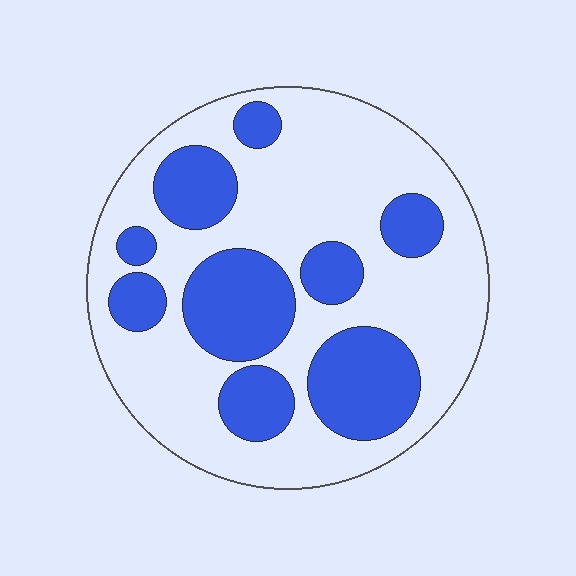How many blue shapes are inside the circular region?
9.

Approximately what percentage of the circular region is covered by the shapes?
Approximately 35%.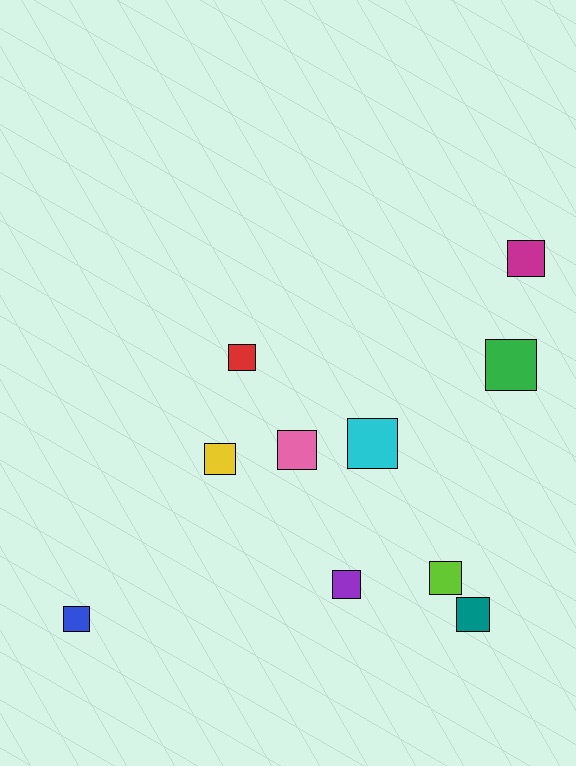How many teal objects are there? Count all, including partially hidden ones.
There is 1 teal object.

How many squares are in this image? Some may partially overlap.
There are 10 squares.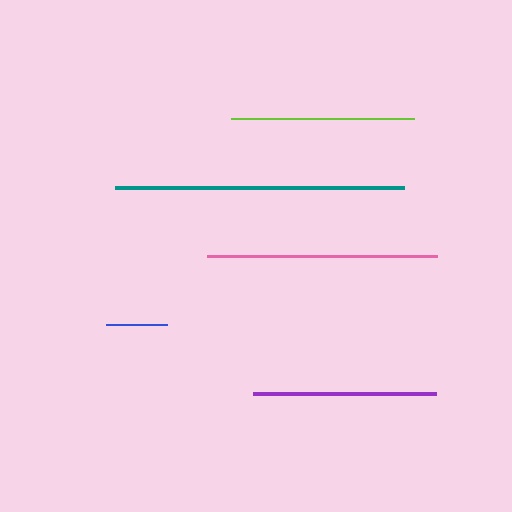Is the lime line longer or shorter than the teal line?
The teal line is longer than the lime line.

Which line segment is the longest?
The teal line is the longest at approximately 289 pixels.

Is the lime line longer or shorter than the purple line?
The purple line is longer than the lime line.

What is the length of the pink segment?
The pink segment is approximately 230 pixels long.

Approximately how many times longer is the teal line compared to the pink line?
The teal line is approximately 1.3 times the length of the pink line.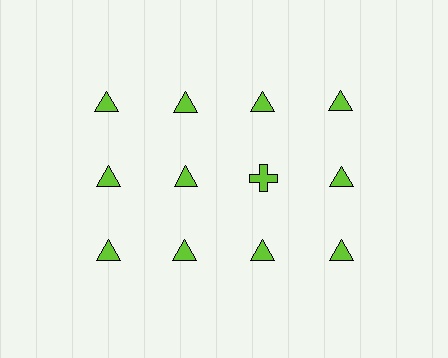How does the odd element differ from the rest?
It has a different shape: cross instead of triangle.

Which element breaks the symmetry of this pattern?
The lime cross in the second row, center column breaks the symmetry. All other shapes are lime triangles.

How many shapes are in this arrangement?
There are 12 shapes arranged in a grid pattern.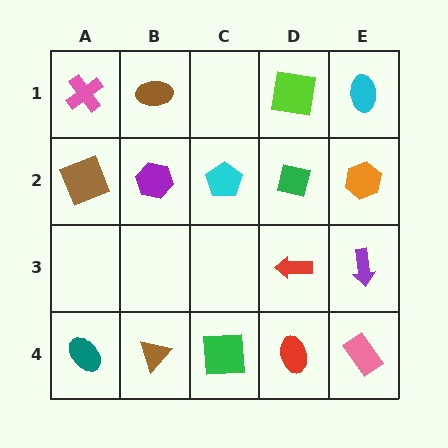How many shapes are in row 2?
5 shapes.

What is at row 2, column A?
A brown square.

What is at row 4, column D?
A red ellipse.